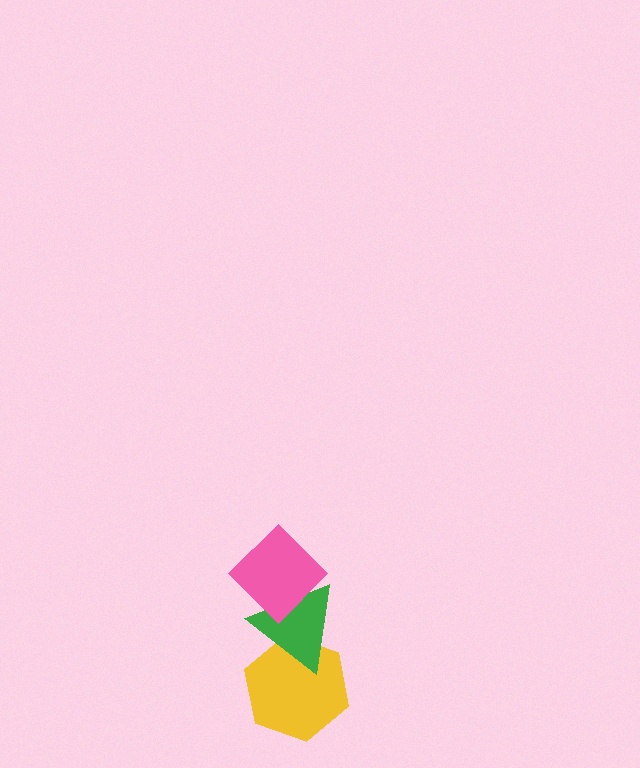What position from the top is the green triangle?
The green triangle is 2nd from the top.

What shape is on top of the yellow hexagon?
The green triangle is on top of the yellow hexagon.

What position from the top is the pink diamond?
The pink diamond is 1st from the top.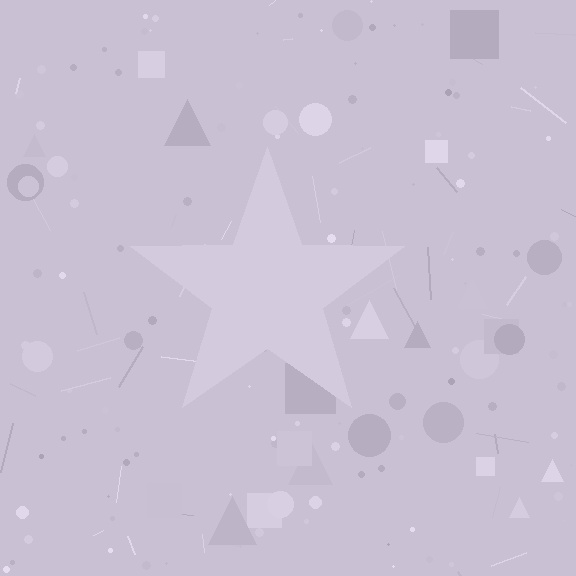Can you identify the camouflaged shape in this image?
The camouflaged shape is a star.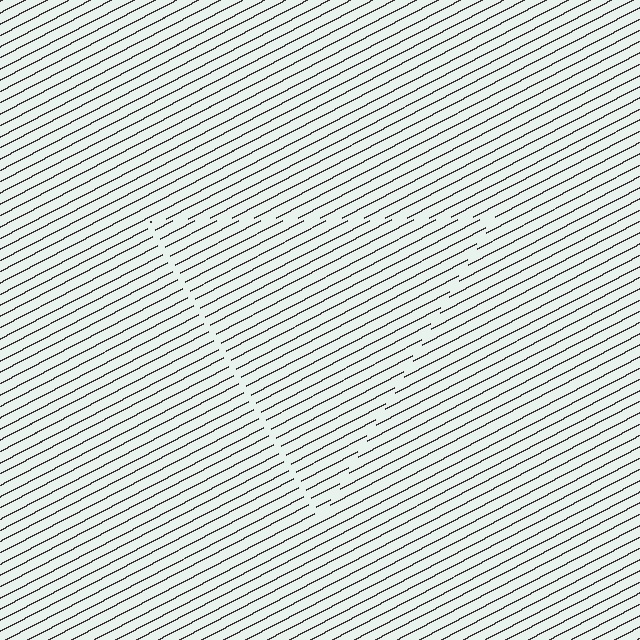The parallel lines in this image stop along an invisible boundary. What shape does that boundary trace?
An illusory triangle. The interior of the shape contains the same grating, shifted by half a period — the contour is defined by the phase discontinuity where line-ends from the inner and outer gratings abut.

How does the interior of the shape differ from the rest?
The interior of the shape contains the same grating, shifted by half a period — the contour is defined by the phase discontinuity where line-ends from the inner and outer gratings abut.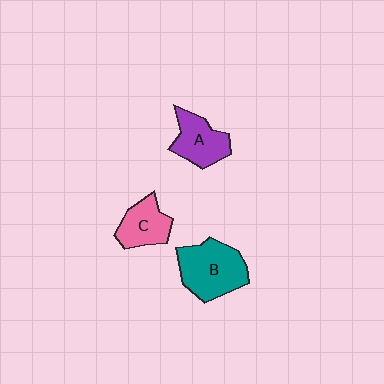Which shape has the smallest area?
Shape C (pink).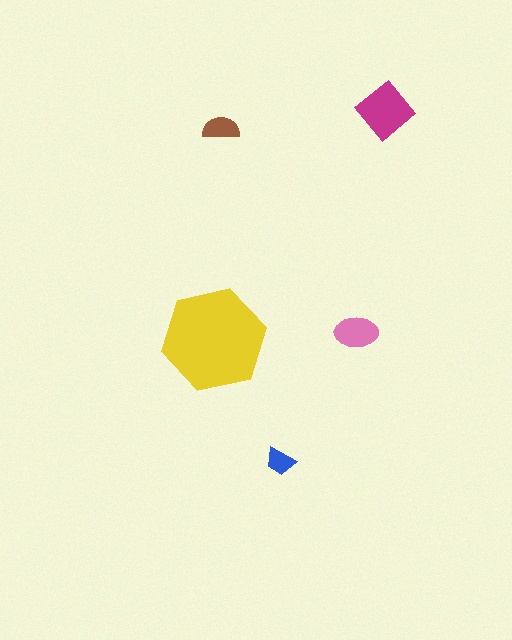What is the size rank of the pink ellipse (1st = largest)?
3rd.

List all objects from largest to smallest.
The yellow hexagon, the magenta diamond, the pink ellipse, the brown semicircle, the blue trapezoid.